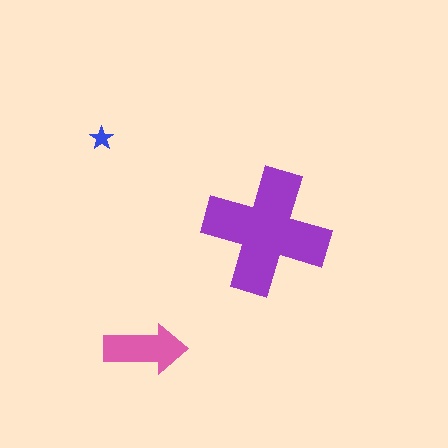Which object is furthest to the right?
The purple cross is rightmost.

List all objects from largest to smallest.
The purple cross, the pink arrow, the blue star.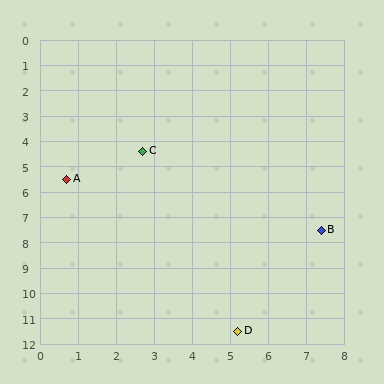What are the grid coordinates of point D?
Point D is at approximately (5.2, 11.5).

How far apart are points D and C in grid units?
Points D and C are about 7.5 grid units apart.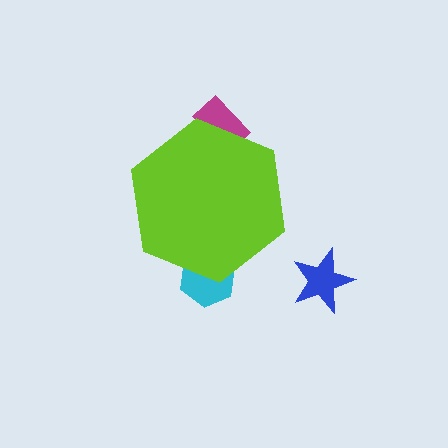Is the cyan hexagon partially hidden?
Yes, the cyan hexagon is partially hidden behind the lime hexagon.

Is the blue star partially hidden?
No, the blue star is fully visible.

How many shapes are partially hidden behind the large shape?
2 shapes are partially hidden.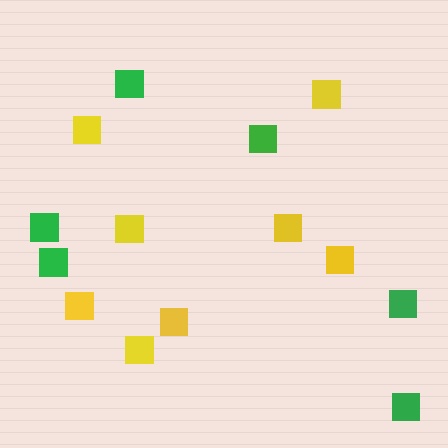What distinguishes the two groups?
There are 2 groups: one group of yellow squares (8) and one group of green squares (6).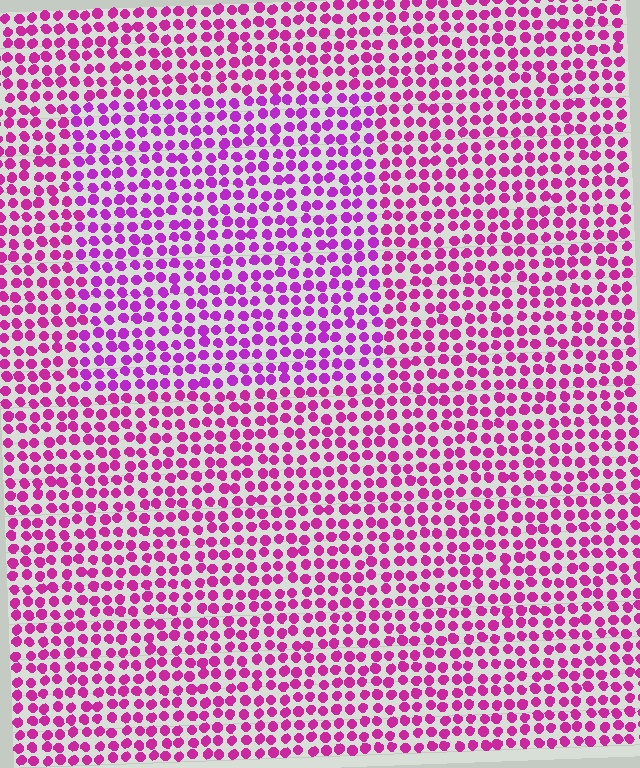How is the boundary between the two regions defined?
The boundary is defined purely by a slight shift in hue (about 21 degrees). Spacing, size, and orientation are identical on both sides.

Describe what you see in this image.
The image is filled with small magenta elements in a uniform arrangement. A rectangle-shaped region is visible where the elements are tinted to a slightly different hue, forming a subtle color boundary.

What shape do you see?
I see a rectangle.